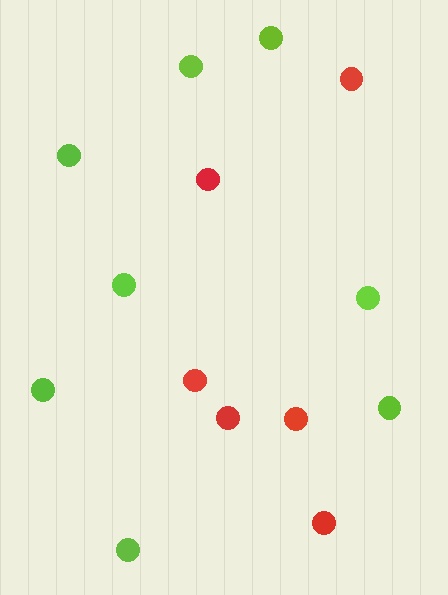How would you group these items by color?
There are 2 groups: one group of red circles (6) and one group of lime circles (8).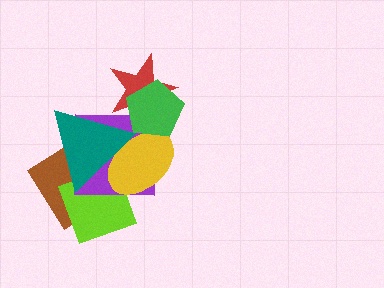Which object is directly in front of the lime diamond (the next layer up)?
The purple square is directly in front of the lime diamond.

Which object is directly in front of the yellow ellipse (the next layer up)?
The teal triangle is directly in front of the yellow ellipse.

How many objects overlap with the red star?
2 objects overlap with the red star.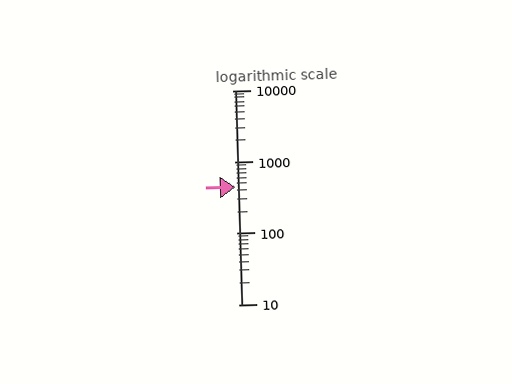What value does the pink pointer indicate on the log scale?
The pointer indicates approximately 440.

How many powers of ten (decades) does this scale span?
The scale spans 3 decades, from 10 to 10000.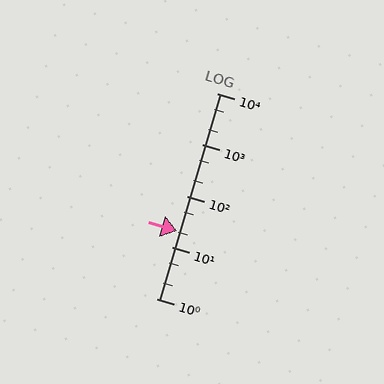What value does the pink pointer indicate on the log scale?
The pointer indicates approximately 21.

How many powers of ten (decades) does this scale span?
The scale spans 4 decades, from 1 to 10000.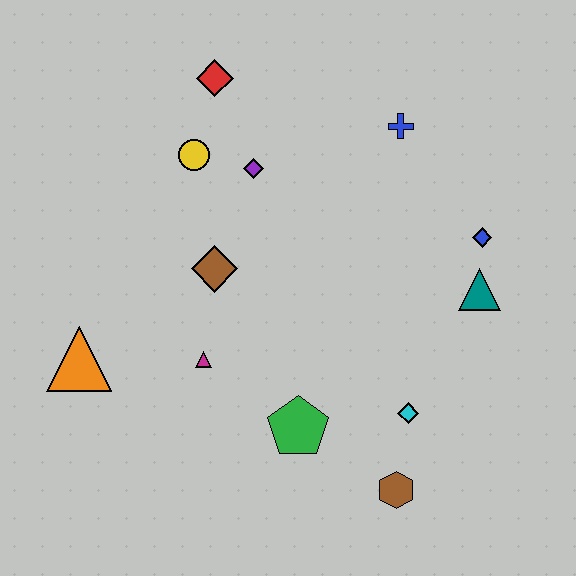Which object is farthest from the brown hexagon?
The red diamond is farthest from the brown hexagon.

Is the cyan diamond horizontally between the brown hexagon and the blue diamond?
Yes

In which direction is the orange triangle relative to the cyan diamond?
The orange triangle is to the left of the cyan diamond.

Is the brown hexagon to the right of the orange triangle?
Yes